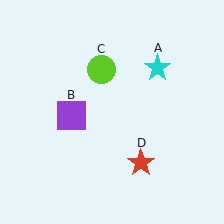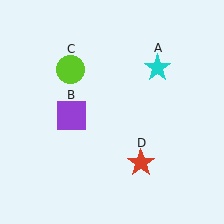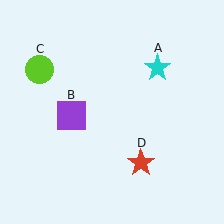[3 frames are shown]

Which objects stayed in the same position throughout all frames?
Cyan star (object A) and purple square (object B) and red star (object D) remained stationary.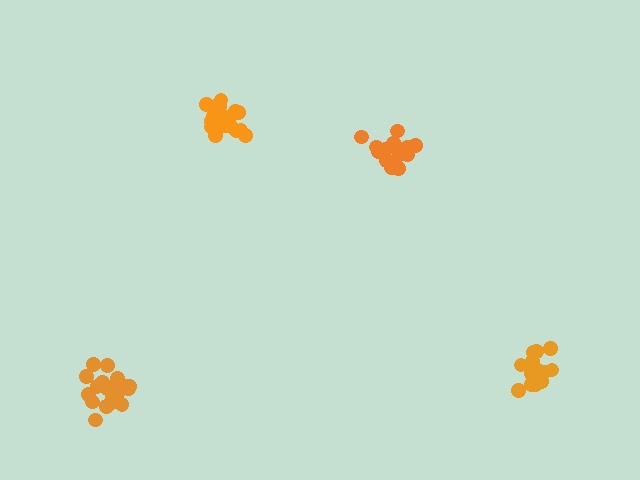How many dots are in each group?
Group 1: 16 dots, Group 2: 19 dots, Group 3: 19 dots, Group 4: 19 dots (73 total).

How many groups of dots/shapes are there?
There are 4 groups.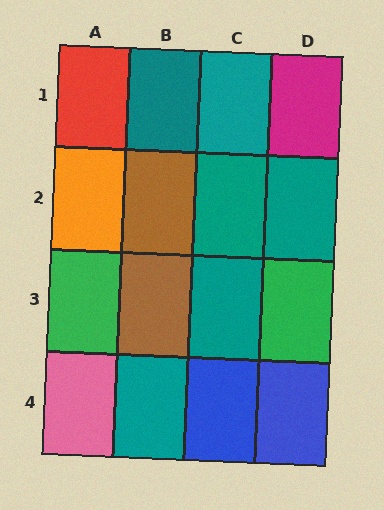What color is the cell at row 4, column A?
Pink.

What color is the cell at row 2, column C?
Teal.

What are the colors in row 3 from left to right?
Green, brown, teal, green.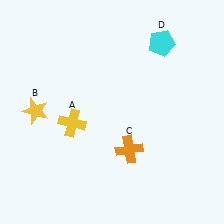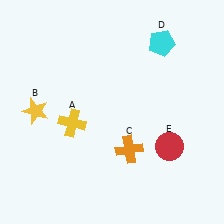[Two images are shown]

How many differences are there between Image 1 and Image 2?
There is 1 difference between the two images.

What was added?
A red circle (E) was added in Image 2.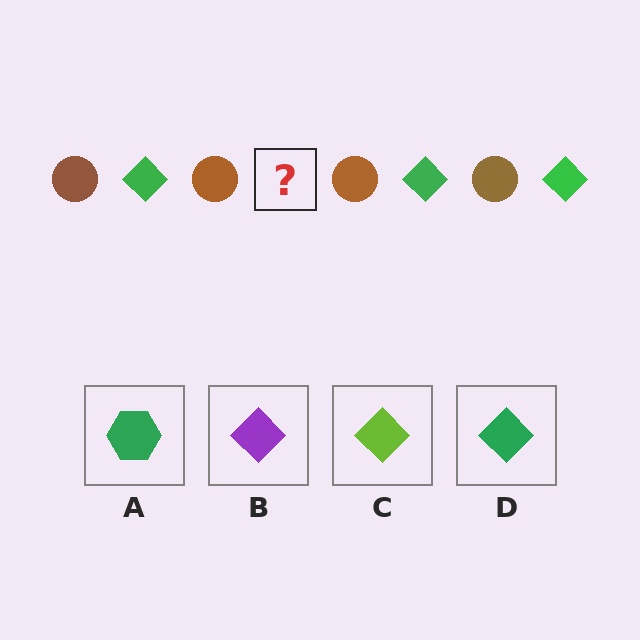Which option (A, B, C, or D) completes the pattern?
D.